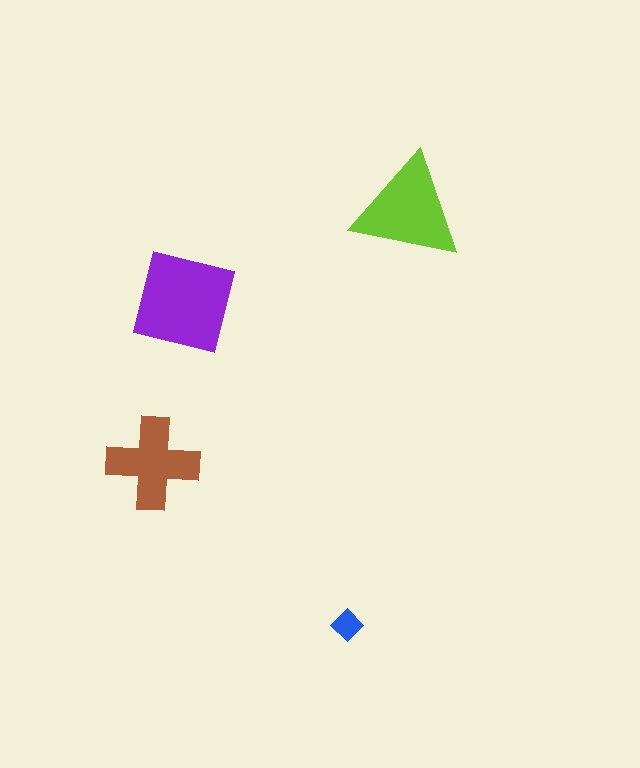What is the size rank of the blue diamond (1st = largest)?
4th.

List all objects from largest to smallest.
The purple square, the lime triangle, the brown cross, the blue diamond.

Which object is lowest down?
The blue diamond is bottommost.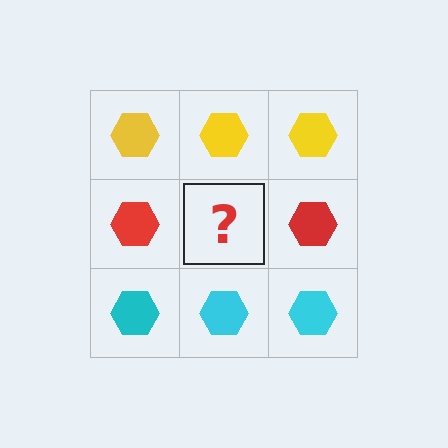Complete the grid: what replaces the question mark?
The question mark should be replaced with a red hexagon.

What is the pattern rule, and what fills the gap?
The rule is that each row has a consistent color. The gap should be filled with a red hexagon.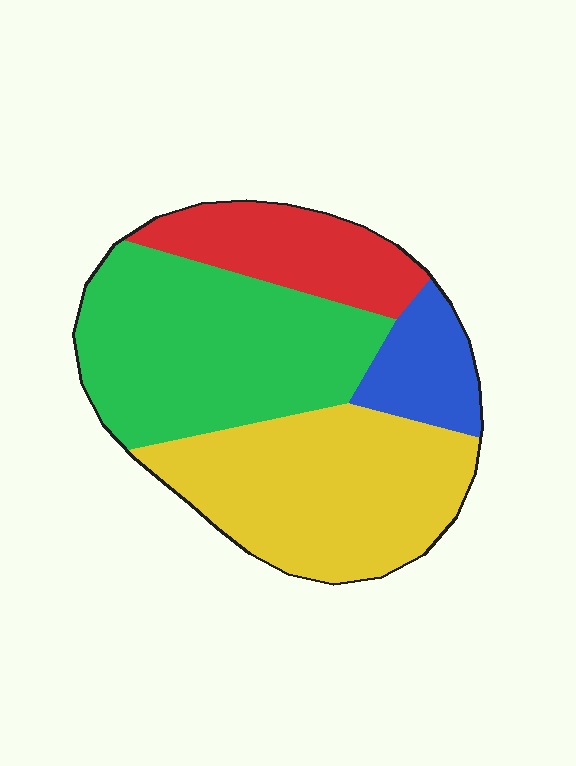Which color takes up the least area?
Blue, at roughly 10%.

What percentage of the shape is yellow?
Yellow covers roughly 35% of the shape.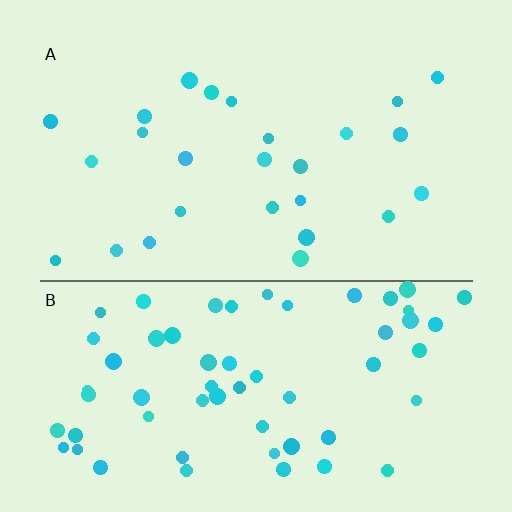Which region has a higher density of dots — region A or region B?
B (the bottom).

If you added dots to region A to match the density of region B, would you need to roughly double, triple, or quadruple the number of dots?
Approximately double.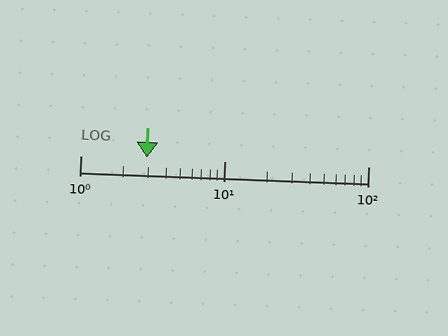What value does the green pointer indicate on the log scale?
The pointer indicates approximately 2.9.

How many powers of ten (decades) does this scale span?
The scale spans 2 decades, from 1 to 100.